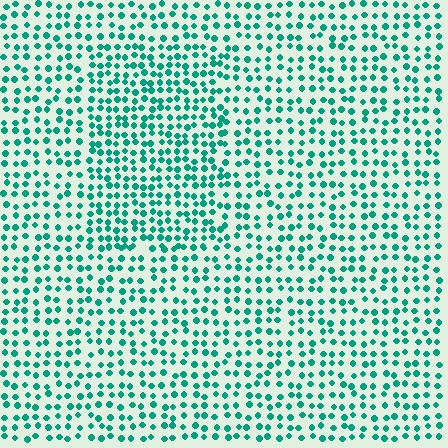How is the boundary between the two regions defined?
The boundary is defined by a change in element density (approximately 1.5x ratio). All elements are the same color, size, and shape.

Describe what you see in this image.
The image contains small teal elements arranged at two different densities. A rectangle-shaped region is visible where the elements are more densely packed than the surrounding area.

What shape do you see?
I see a rectangle.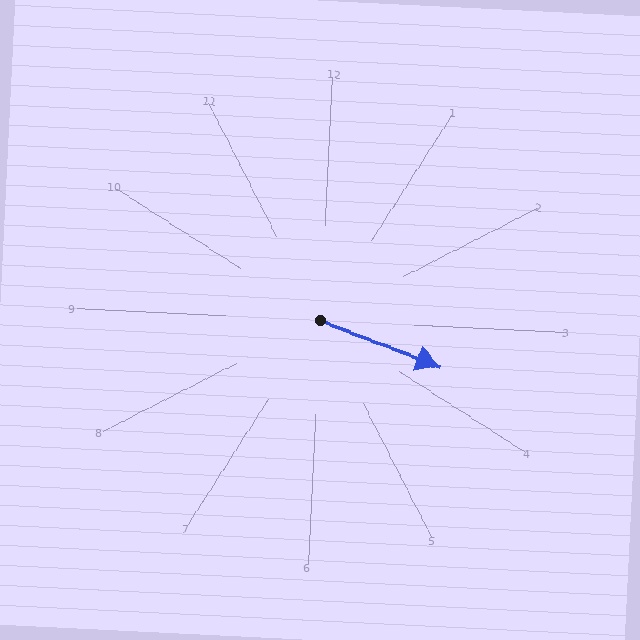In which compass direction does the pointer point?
East.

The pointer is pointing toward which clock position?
Roughly 4 o'clock.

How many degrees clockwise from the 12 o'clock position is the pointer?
Approximately 109 degrees.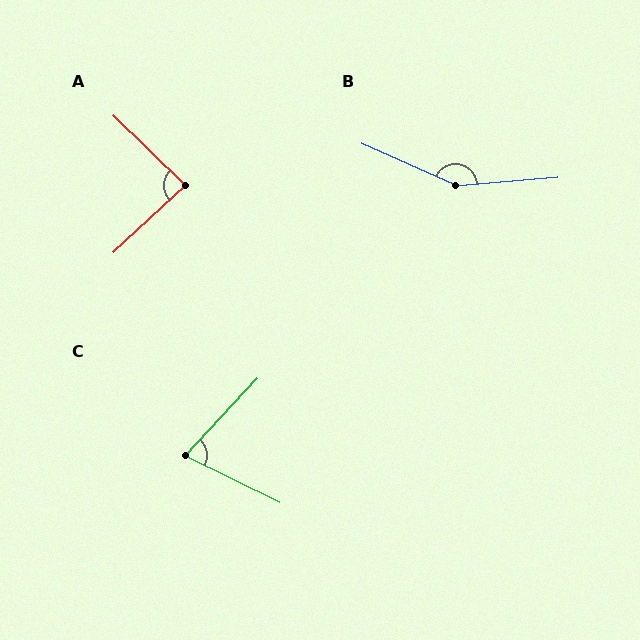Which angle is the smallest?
C, at approximately 73 degrees.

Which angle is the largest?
B, at approximately 151 degrees.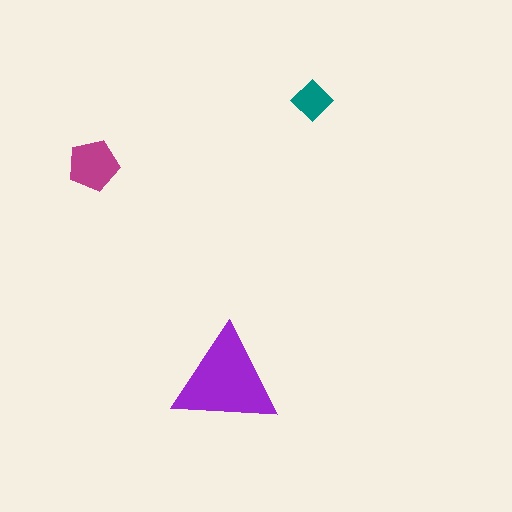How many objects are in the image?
There are 3 objects in the image.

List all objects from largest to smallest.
The purple triangle, the magenta pentagon, the teal diamond.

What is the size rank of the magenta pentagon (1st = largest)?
2nd.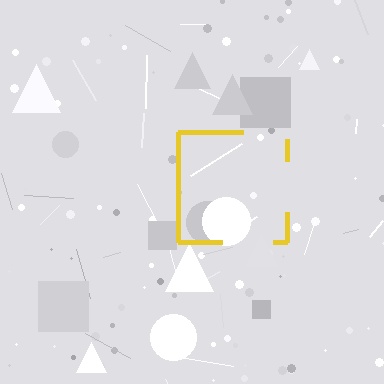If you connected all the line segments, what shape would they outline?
They would outline a square.